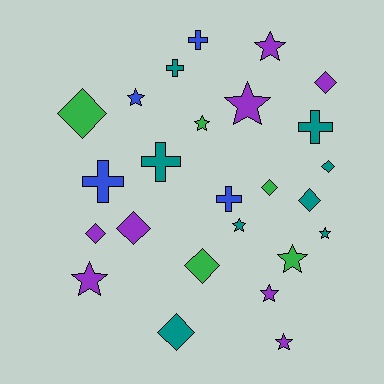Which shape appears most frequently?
Star, with 10 objects.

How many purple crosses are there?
There are no purple crosses.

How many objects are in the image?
There are 25 objects.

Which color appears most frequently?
Purple, with 8 objects.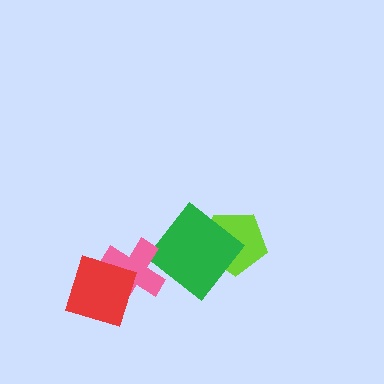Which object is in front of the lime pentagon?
The green diamond is in front of the lime pentagon.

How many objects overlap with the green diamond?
1 object overlaps with the green diamond.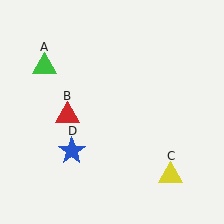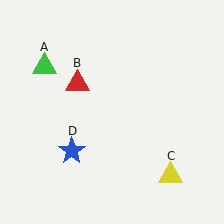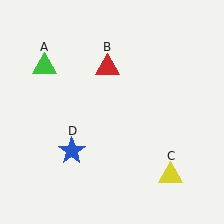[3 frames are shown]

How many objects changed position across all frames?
1 object changed position: red triangle (object B).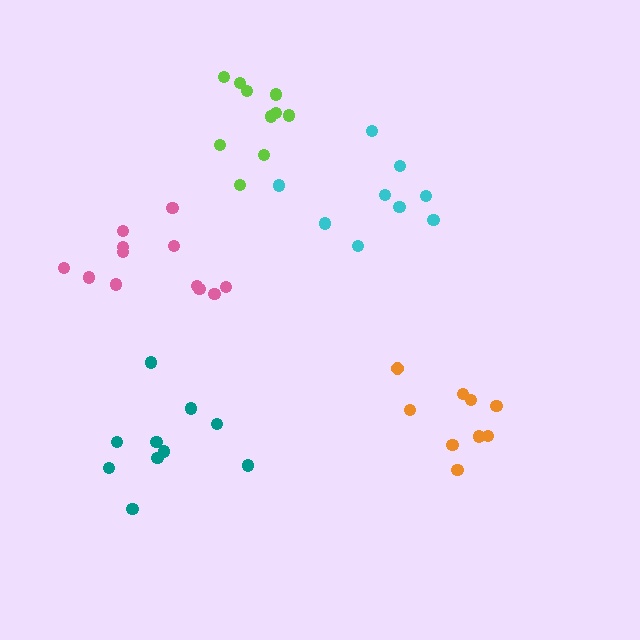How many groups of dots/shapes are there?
There are 5 groups.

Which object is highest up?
The lime cluster is topmost.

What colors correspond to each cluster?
The clusters are colored: cyan, pink, orange, lime, teal.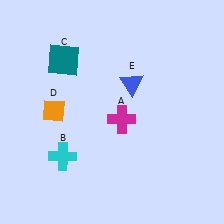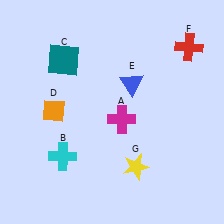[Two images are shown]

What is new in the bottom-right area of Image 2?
A yellow star (G) was added in the bottom-right area of Image 2.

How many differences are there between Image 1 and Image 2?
There are 2 differences between the two images.